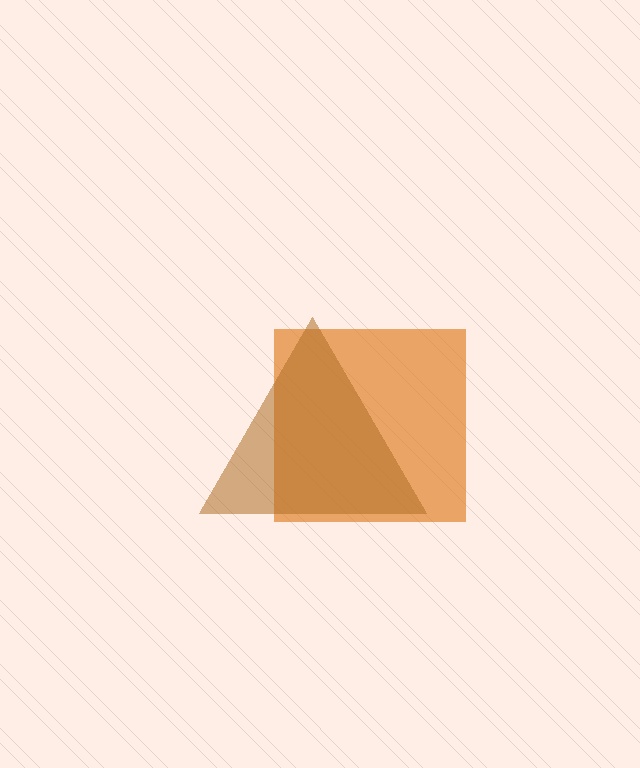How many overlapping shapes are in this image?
There are 2 overlapping shapes in the image.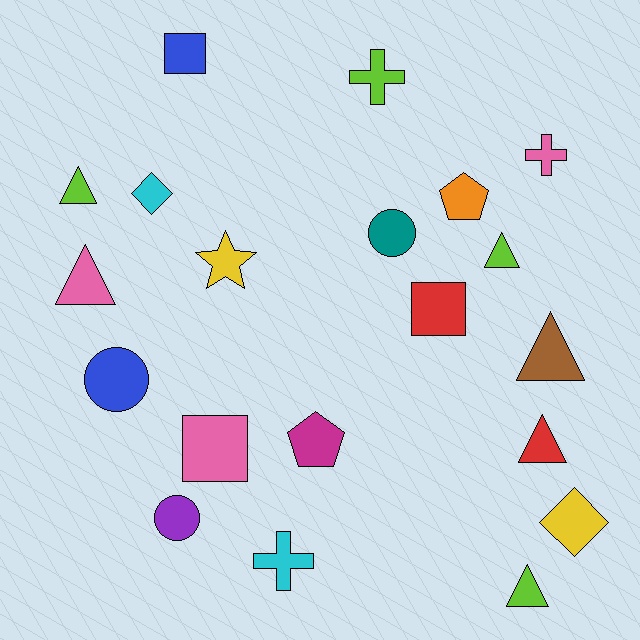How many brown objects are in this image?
There is 1 brown object.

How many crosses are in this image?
There are 3 crosses.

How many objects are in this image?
There are 20 objects.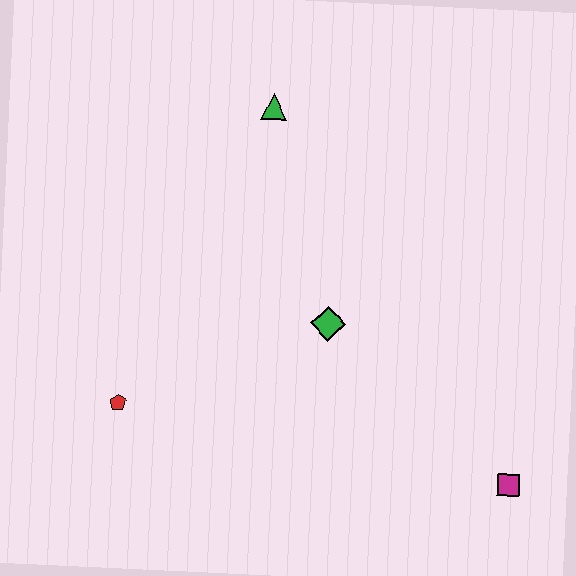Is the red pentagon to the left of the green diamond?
Yes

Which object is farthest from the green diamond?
The magenta square is farthest from the green diamond.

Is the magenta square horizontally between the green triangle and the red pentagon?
No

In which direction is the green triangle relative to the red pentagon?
The green triangle is above the red pentagon.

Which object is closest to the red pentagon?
The green diamond is closest to the red pentagon.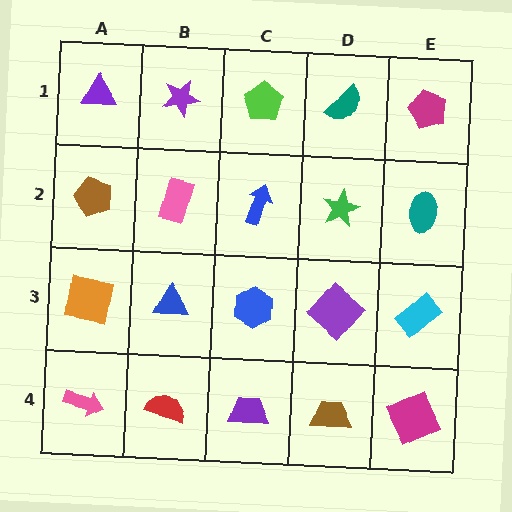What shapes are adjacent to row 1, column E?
A teal ellipse (row 2, column E), a teal semicircle (row 1, column D).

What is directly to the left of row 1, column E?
A teal semicircle.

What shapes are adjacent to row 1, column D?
A green star (row 2, column D), a lime pentagon (row 1, column C), a magenta pentagon (row 1, column E).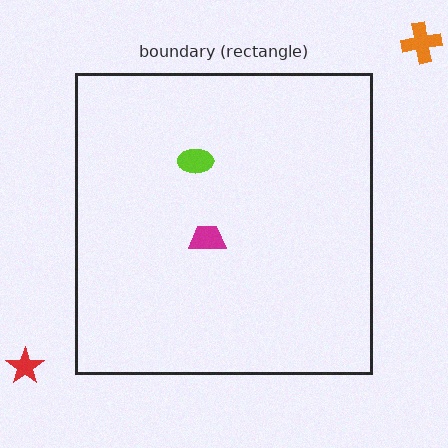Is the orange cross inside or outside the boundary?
Outside.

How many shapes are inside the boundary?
2 inside, 2 outside.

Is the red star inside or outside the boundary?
Outside.